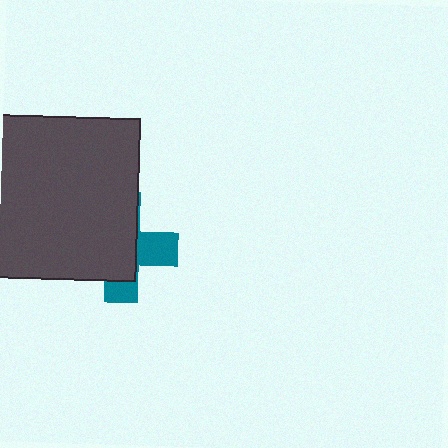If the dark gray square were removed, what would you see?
You would see the complete teal cross.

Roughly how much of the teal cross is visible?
A small part of it is visible (roughly 35%).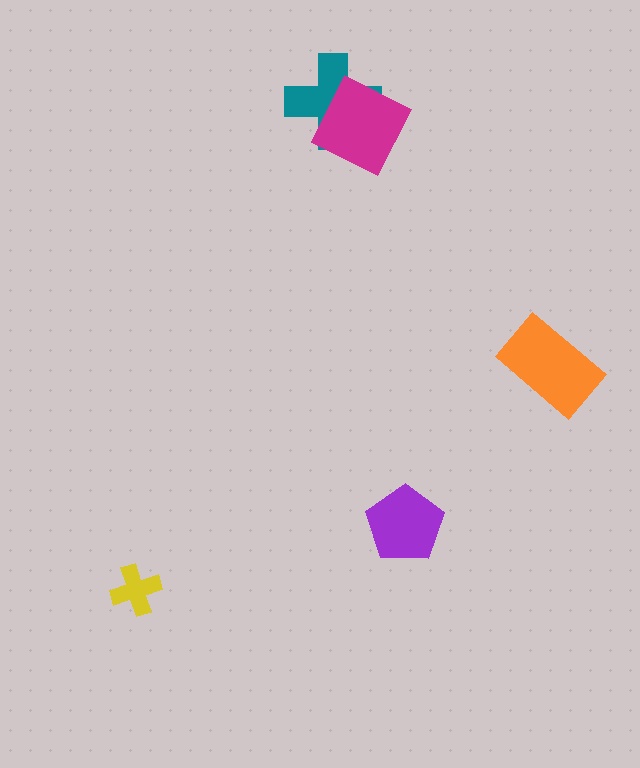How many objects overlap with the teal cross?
1 object overlaps with the teal cross.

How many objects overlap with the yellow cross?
0 objects overlap with the yellow cross.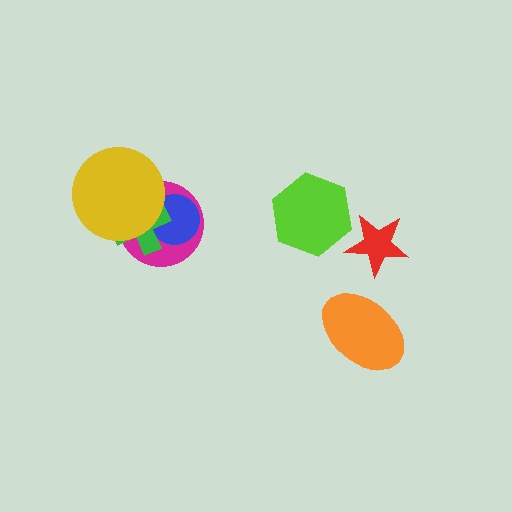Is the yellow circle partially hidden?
No, no other shape covers it.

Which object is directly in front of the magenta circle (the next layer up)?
The blue circle is directly in front of the magenta circle.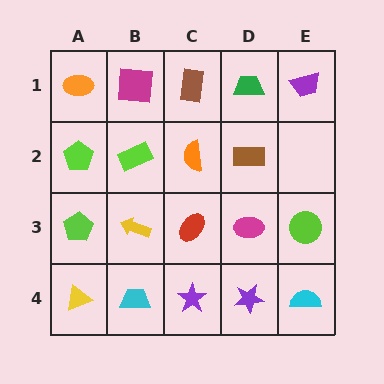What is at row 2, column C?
An orange semicircle.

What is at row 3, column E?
A lime circle.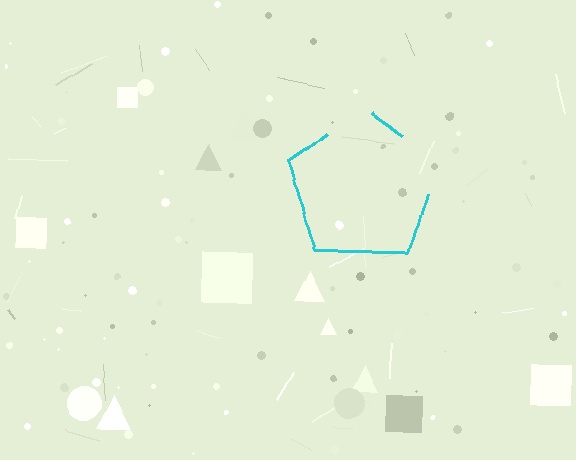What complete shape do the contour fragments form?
The contour fragments form a pentagon.